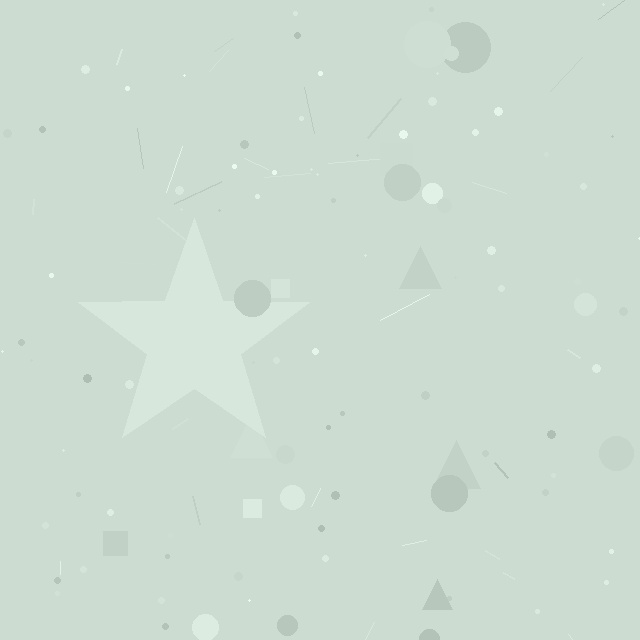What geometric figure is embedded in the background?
A star is embedded in the background.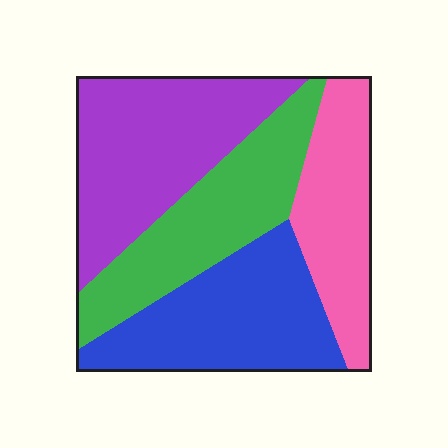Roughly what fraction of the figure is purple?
Purple takes up about one third (1/3) of the figure.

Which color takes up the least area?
Pink, at roughly 20%.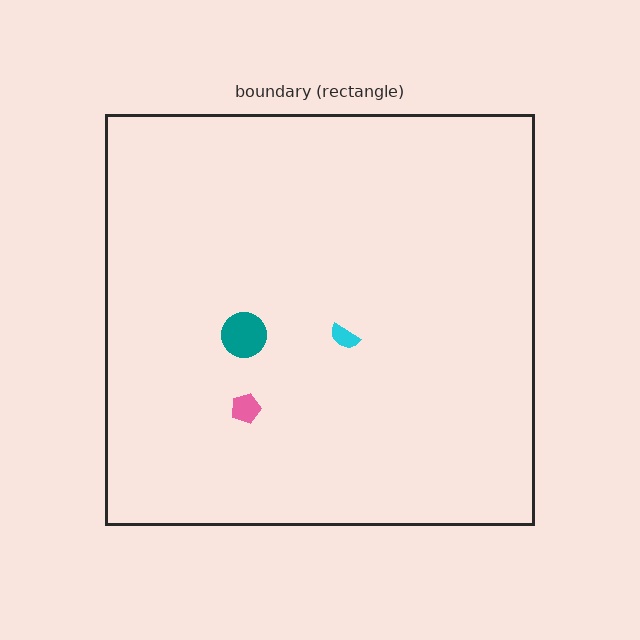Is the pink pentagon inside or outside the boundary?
Inside.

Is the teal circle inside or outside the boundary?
Inside.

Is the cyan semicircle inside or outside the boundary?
Inside.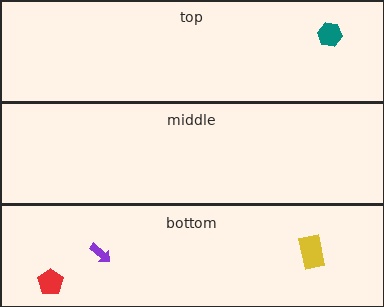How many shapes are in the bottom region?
3.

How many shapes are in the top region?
1.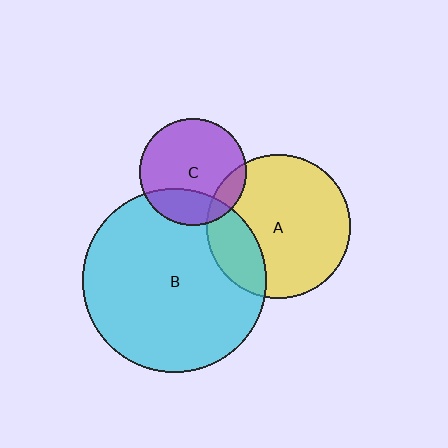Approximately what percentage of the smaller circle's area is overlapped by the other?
Approximately 25%.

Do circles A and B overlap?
Yes.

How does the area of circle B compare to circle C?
Approximately 3.0 times.